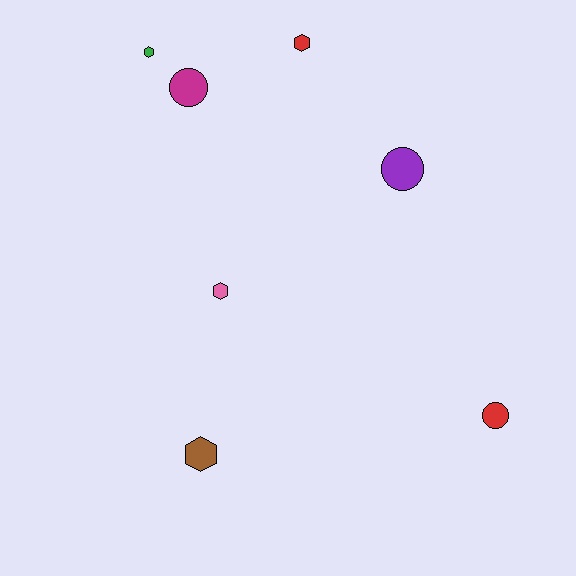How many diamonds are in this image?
There are no diamonds.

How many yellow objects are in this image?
There are no yellow objects.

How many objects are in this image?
There are 7 objects.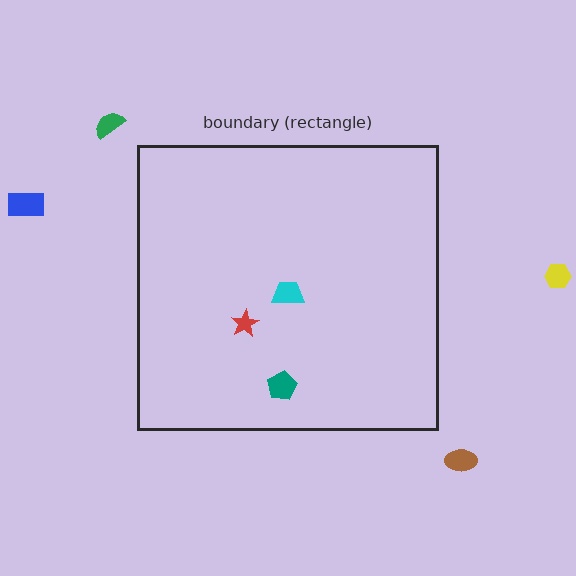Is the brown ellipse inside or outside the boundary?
Outside.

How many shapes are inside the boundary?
3 inside, 4 outside.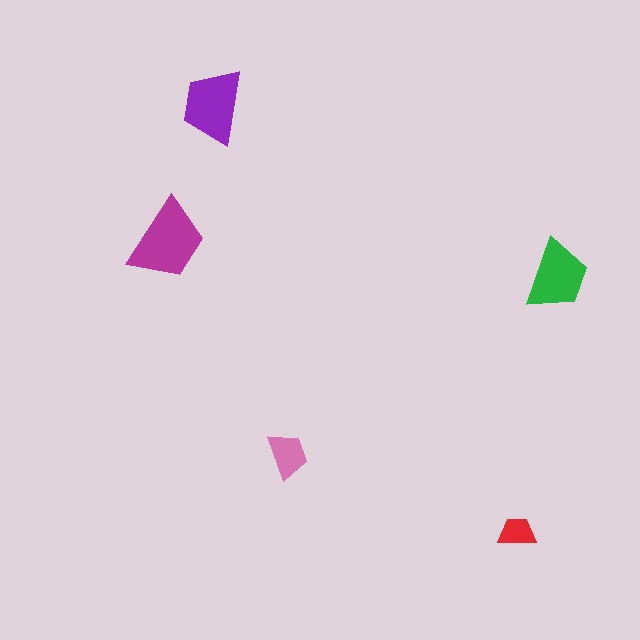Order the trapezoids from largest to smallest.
the magenta one, the purple one, the green one, the pink one, the red one.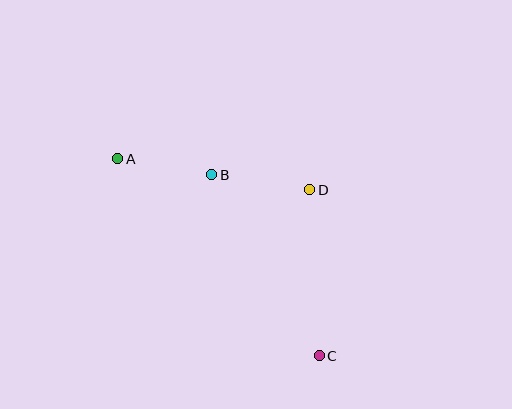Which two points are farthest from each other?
Points A and C are farthest from each other.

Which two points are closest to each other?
Points A and B are closest to each other.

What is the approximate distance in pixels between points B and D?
The distance between B and D is approximately 100 pixels.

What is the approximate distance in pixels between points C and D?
The distance between C and D is approximately 166 pixels.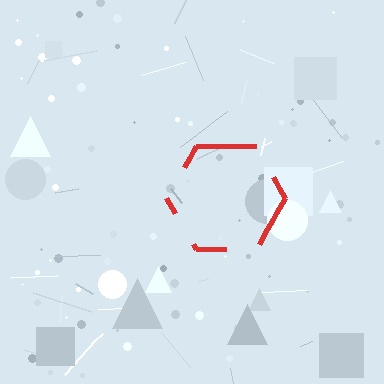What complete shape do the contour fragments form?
The contour fragments form a hexagon.